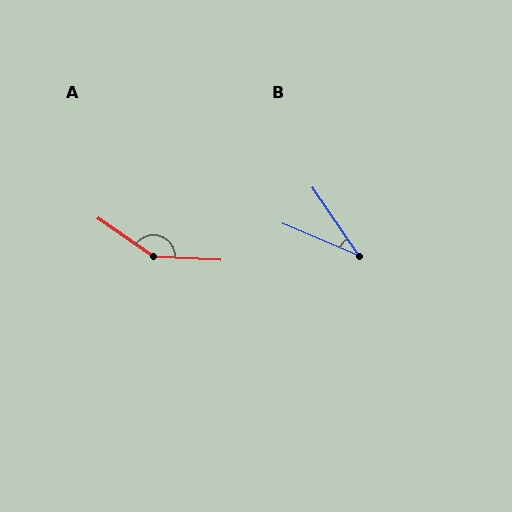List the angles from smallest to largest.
B (33°), A (148°).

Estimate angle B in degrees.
Approximately 33 degrees.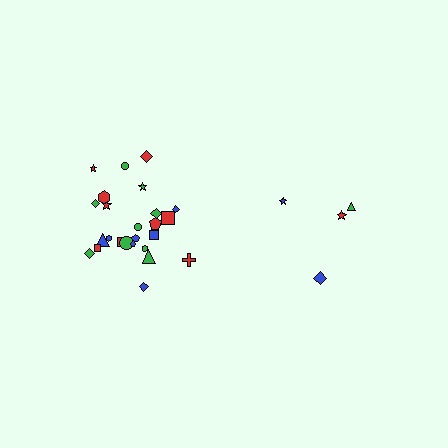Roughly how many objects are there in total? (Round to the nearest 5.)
Roughly 30 objects in total.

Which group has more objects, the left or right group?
The left group.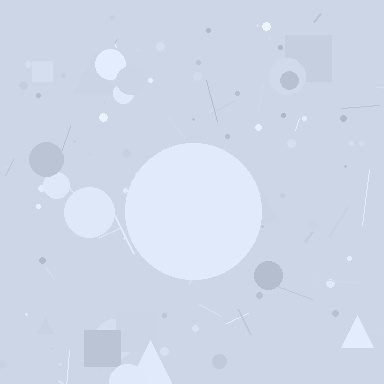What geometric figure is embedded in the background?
A circle is embedded in the background.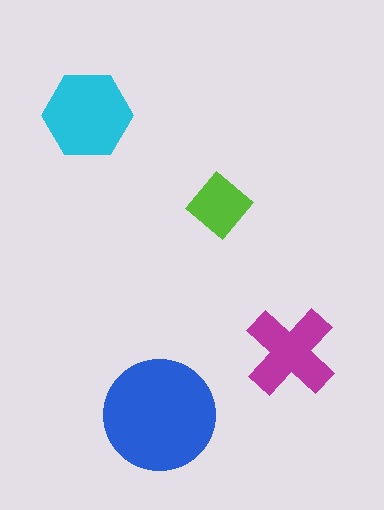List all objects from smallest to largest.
The lime diamond, the magenta cross, the cyan hexagon, the blue circle.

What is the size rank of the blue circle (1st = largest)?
1st.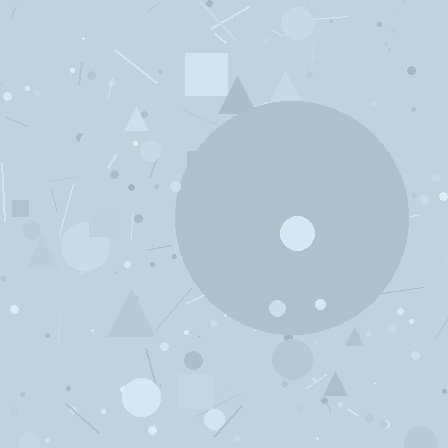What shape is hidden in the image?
A circle is hidden in the image.